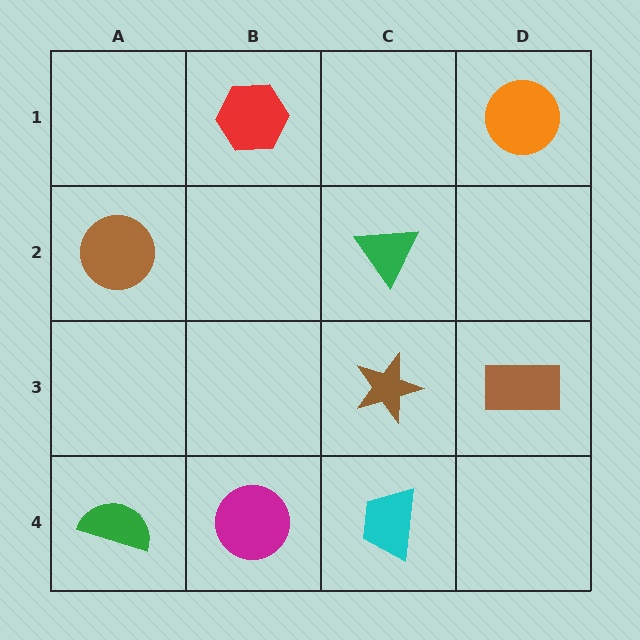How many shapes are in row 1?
2 shapes.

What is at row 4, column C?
A cyan trapezoid.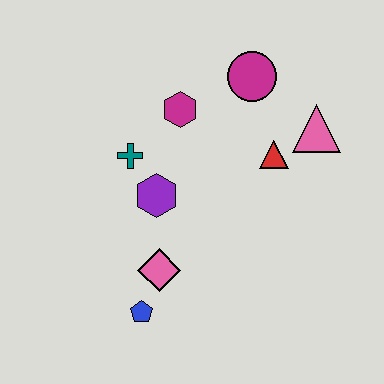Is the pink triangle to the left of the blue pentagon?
No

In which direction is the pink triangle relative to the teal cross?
The pink triangle is to the right of the teal cross.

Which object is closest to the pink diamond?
The blue pentagon is closest to the pink diamond.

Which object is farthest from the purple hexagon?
The pink triangle is farthest from the purple hexagon.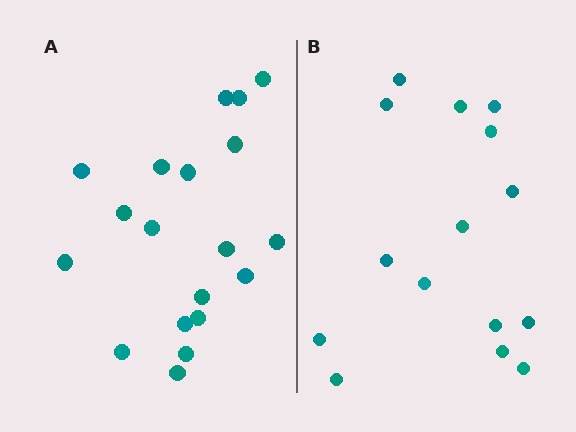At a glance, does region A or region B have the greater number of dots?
Region A (the left region) has more dots.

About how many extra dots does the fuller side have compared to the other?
Region A has about 4 more dots than region B.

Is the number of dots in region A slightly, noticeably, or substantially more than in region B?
Region A has noticeably more, but not dramatically so. The ratio is roughly 1.3 to 1.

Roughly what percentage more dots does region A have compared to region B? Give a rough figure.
About 25% more.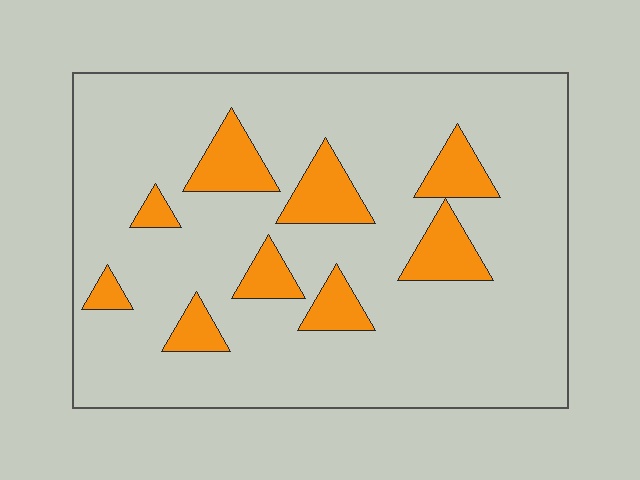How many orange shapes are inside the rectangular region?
9.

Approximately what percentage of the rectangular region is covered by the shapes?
Approximately 15%.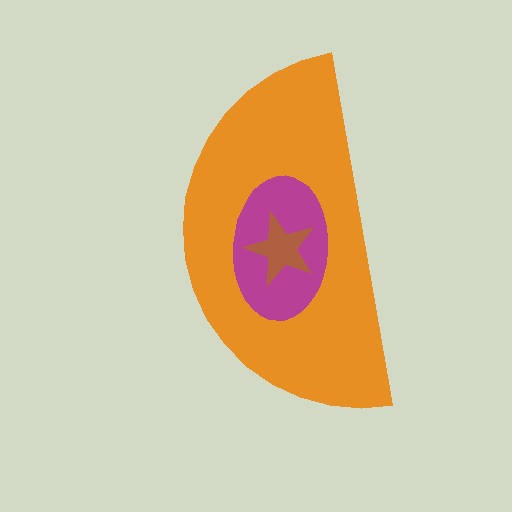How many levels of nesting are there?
3.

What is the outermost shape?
The orange semicircle.